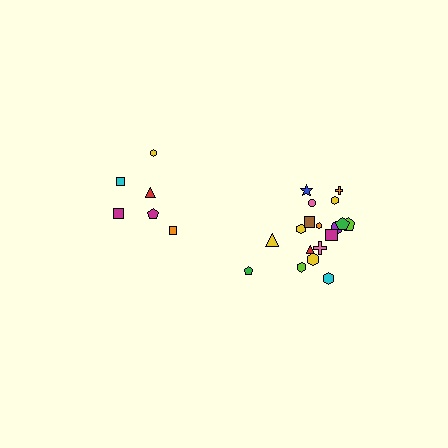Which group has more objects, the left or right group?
The right group.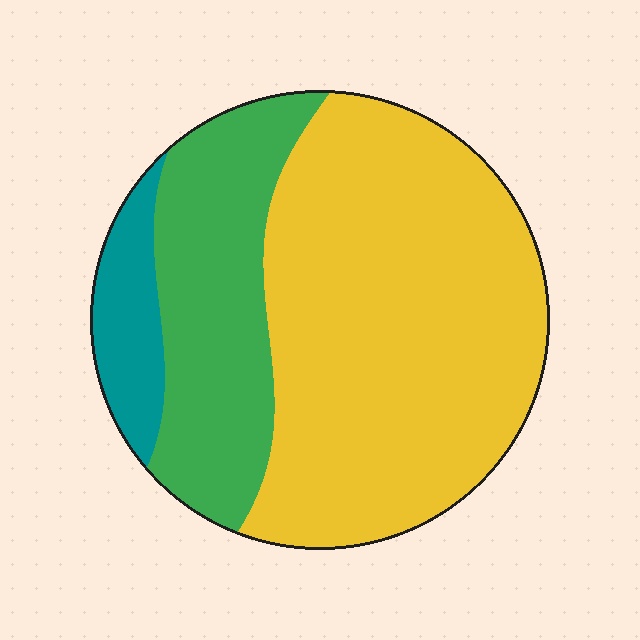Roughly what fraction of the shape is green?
Green covers roughly 30% of the shape.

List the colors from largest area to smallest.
From largest to smallest: yellow, green, teal.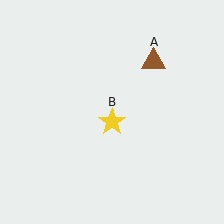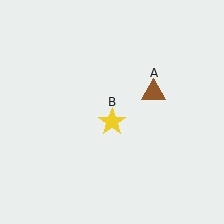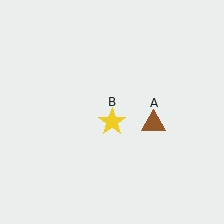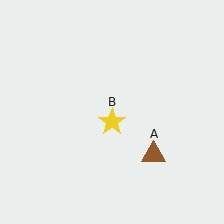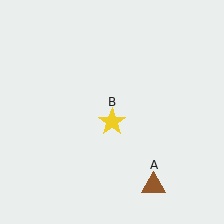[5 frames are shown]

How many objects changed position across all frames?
1 object changed position: brown triangle (object A).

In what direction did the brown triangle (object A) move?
The brown triangle (object A) moved down.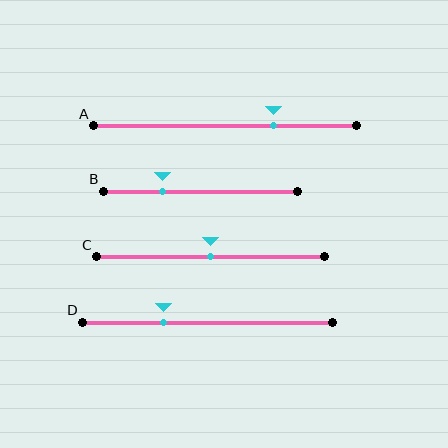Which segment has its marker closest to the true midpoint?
Segment C has its marker closest to the true midpoint.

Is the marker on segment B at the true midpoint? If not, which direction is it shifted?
No, the marker on segment B is shifted to the left by about 20% of the segment length.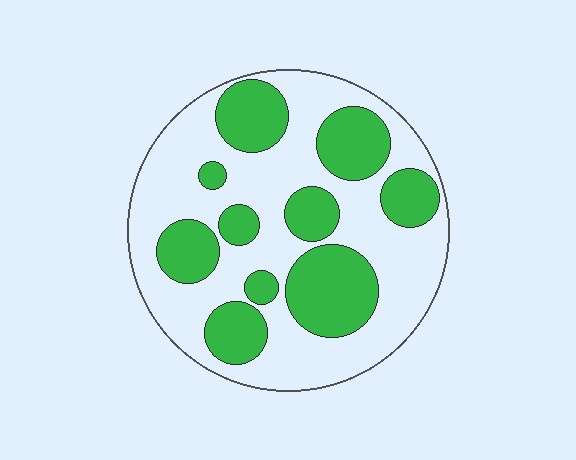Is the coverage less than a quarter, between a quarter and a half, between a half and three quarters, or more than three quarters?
Between a quarter and a half.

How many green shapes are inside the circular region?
10.